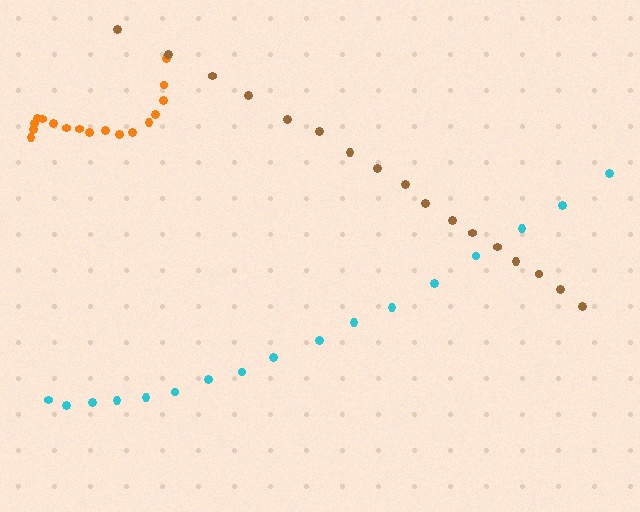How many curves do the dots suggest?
There are 3 distinct paths.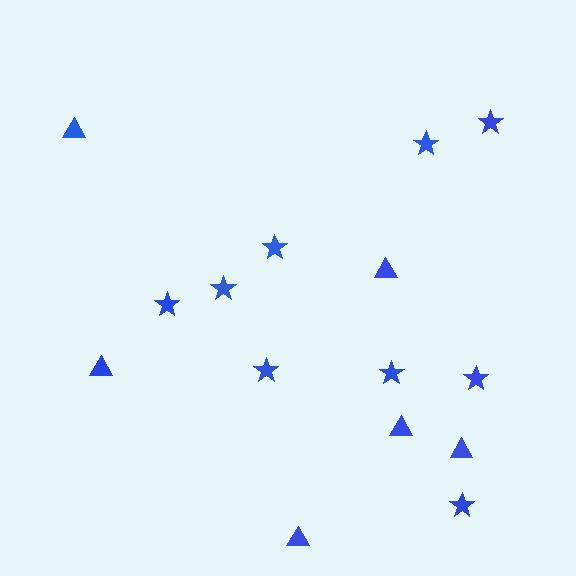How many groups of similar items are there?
There are 2 groups: one group of triangles (6) and one group of stars (9).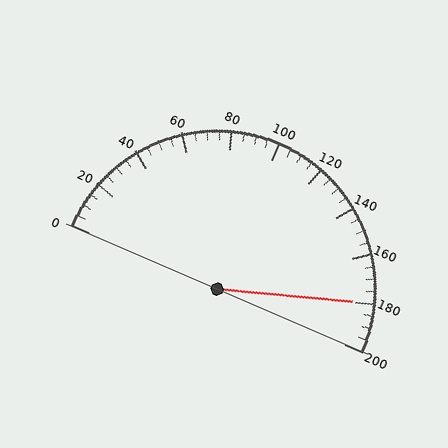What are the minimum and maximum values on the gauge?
The gauge ranges from 0 to 200.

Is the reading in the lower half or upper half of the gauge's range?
The reading is in the upper half of the range (0 to 200).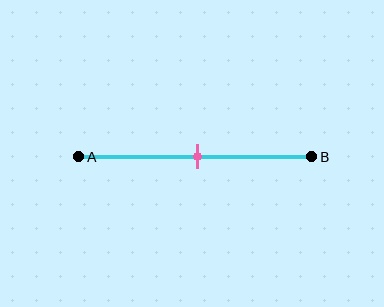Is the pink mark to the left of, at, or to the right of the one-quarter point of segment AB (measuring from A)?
The pink mark is to the right of the one-quarter point of segment AB.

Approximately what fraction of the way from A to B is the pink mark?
The pink mark is approximately 50% of the way from A to B.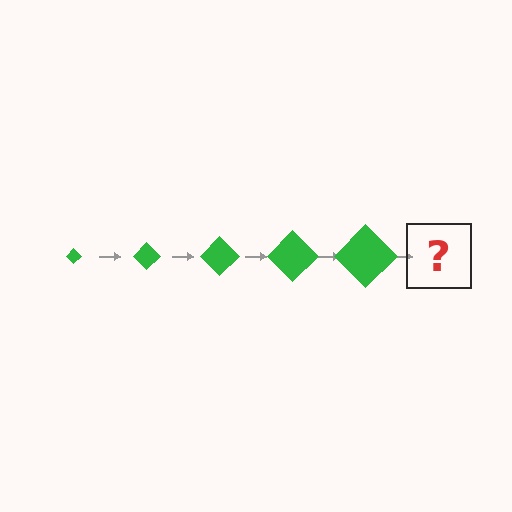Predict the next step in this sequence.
The next step is a green diamond, larger than the previous one.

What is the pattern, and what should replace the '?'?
The pattern is that the diamond gets progressively larger each step. The '?' should be a green diamond, larger than the previous one.